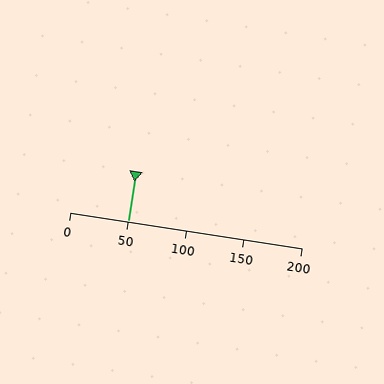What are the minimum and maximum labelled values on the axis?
The axis runs from 0 to 200.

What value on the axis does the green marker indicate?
The marker indicates approximately 50.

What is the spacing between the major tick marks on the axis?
The major ticks are spaced 50 apart.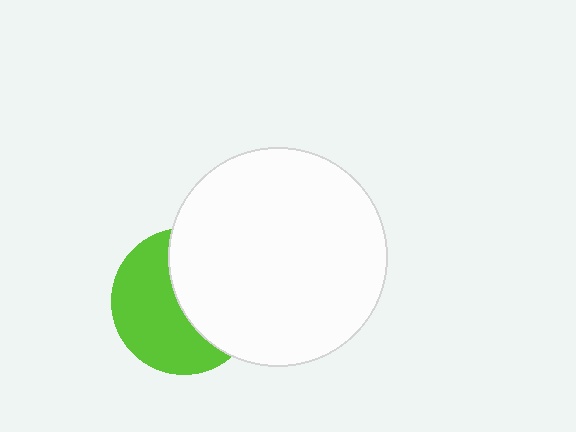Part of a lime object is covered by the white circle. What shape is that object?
It is a circle.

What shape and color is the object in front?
The object in front is a white circle.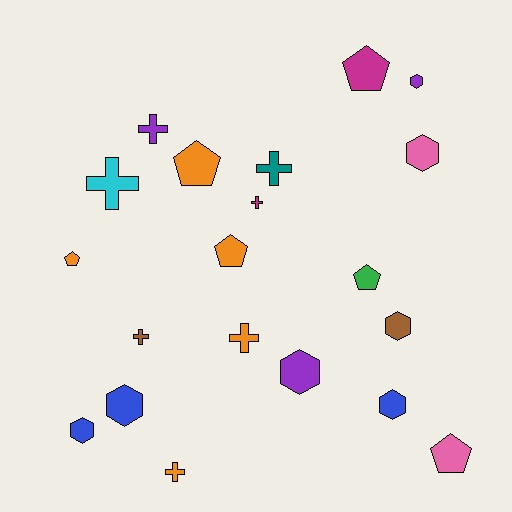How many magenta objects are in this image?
There are 2 magenta objects.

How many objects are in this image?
There are 20 objects.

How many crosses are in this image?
There are 7 crosses.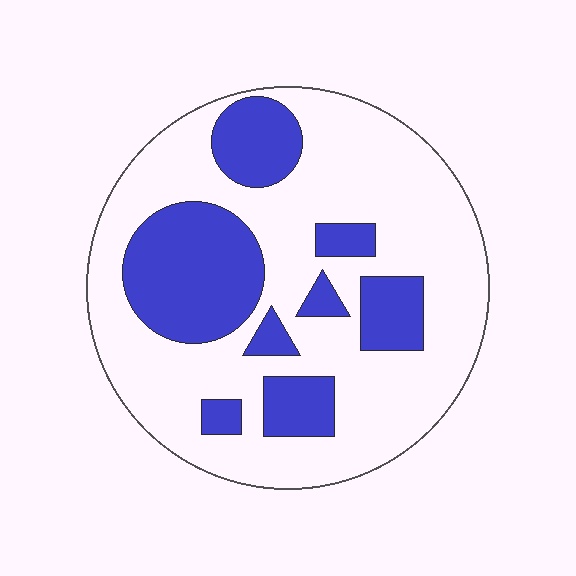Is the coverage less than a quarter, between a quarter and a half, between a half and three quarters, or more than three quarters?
Between a quarter and a half.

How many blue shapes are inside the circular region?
8.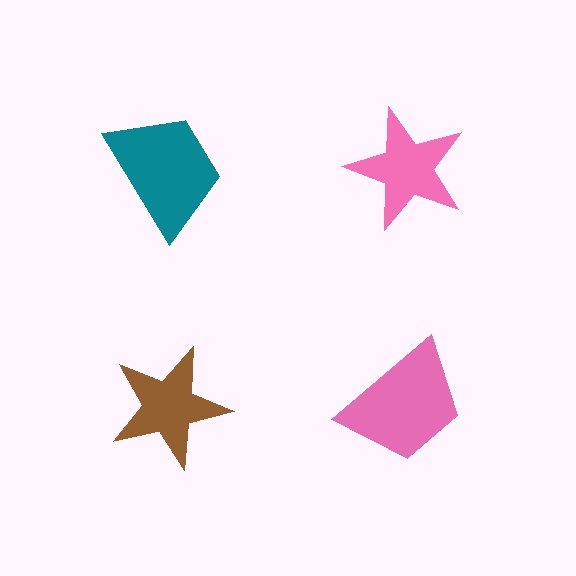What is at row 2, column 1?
A brown star.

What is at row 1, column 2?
A pink star.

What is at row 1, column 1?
A teal trapezoid.